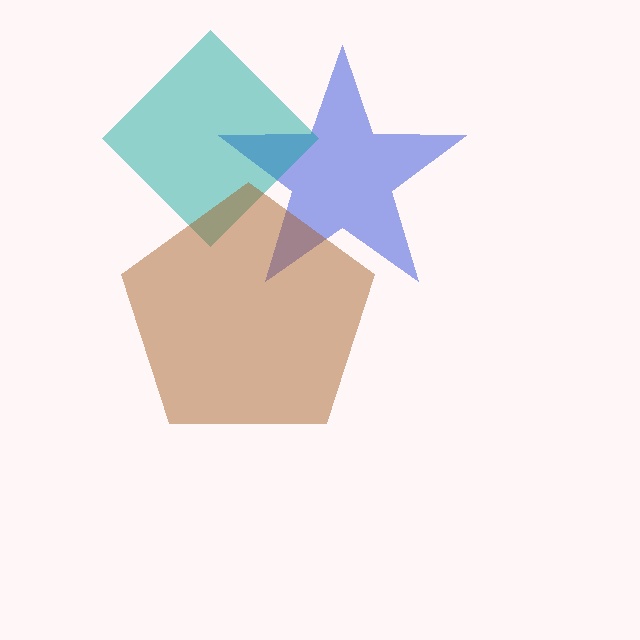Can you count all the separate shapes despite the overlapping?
Yes, there are 3 separate shapes.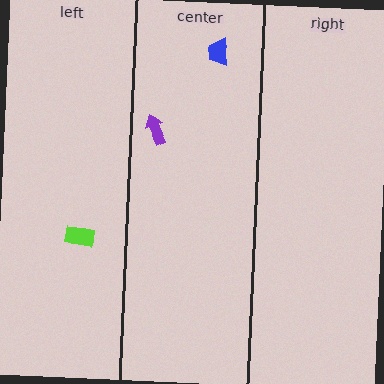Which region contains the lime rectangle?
The left region.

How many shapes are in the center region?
2.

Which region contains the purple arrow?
The center region.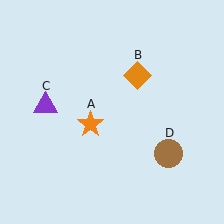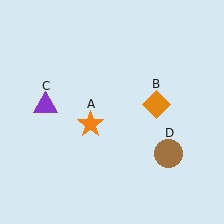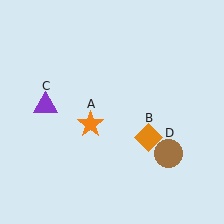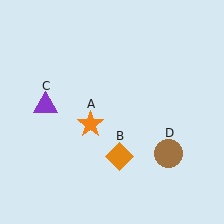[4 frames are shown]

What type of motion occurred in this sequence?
The orange diamond (object B) rotated clockwise around the center of the scene.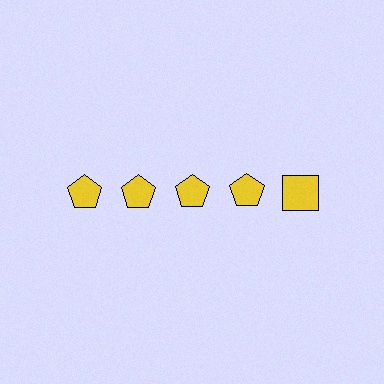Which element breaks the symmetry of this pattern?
The yellow square in the top row, rightmost column breaks the symmetry. All other shapes are yellow pentagons.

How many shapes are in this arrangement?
There are 5 shapes arranged in a grid pattern.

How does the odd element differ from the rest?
It has a different shape: square instead of pentagon.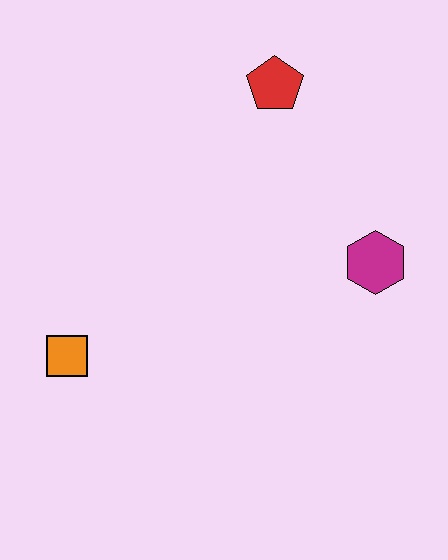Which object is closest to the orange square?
The magenta hexagon is closest to the orange square.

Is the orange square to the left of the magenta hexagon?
Yes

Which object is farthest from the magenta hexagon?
The orange square is farthest from the magenta hexagon.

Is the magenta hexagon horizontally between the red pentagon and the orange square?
No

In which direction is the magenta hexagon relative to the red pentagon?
The magenta hexagon is below the red pentagon.